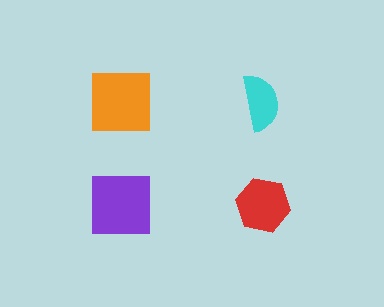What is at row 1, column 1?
An orange square.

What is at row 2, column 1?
A purple square.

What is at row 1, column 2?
A cyan semicircle.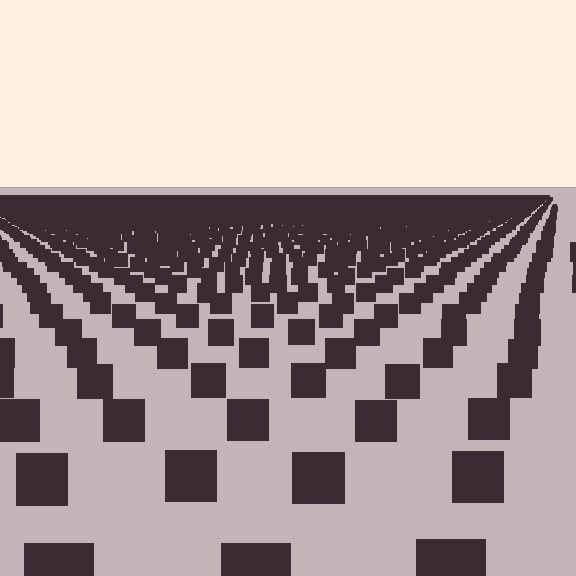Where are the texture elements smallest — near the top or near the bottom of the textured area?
Near the top.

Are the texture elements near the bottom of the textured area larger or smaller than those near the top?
Larger. Near the bottom, elements are closer to the viewer and appear at a bigger on-screen size.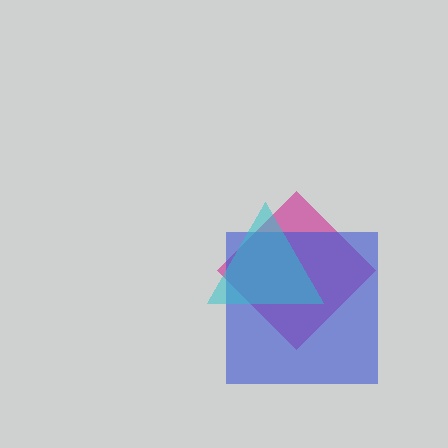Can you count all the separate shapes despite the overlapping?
Yes, there are 3 separate shapes.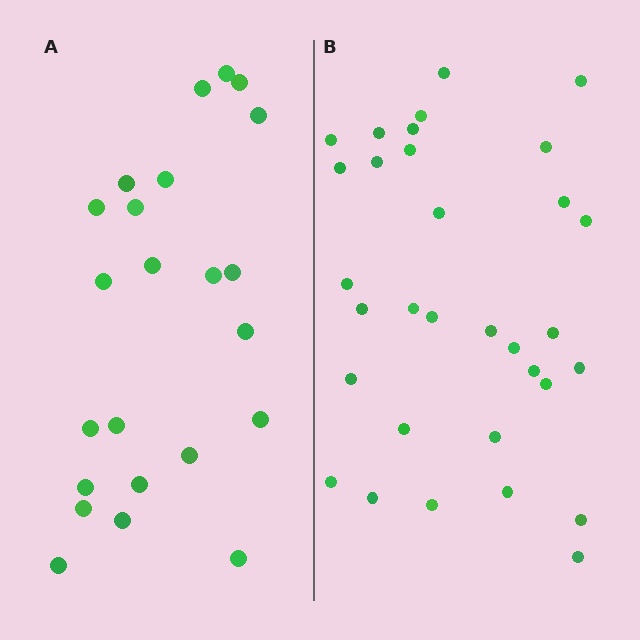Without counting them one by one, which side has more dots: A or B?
Region B (the right region) has more dots.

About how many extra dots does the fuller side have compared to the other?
Region B has roughly 8 or so more dots than region A.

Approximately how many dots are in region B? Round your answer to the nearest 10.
About 30 dots. (The exact count is 32, which rounds to 30.)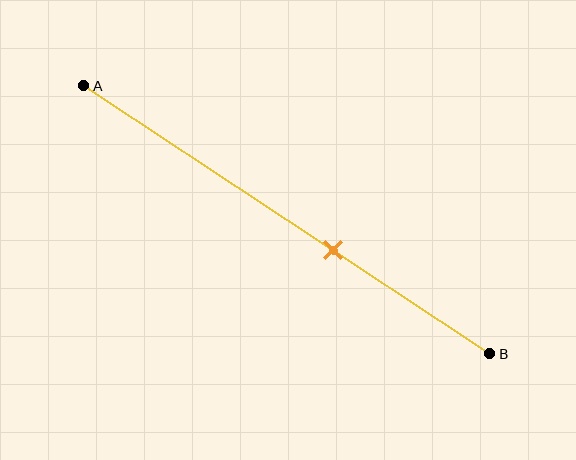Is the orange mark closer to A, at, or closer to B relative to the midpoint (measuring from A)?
The orange mark is closer to point B than the midpoint of segment AB.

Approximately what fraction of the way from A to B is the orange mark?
The orange mark is approximately 60% of the way from A to B.